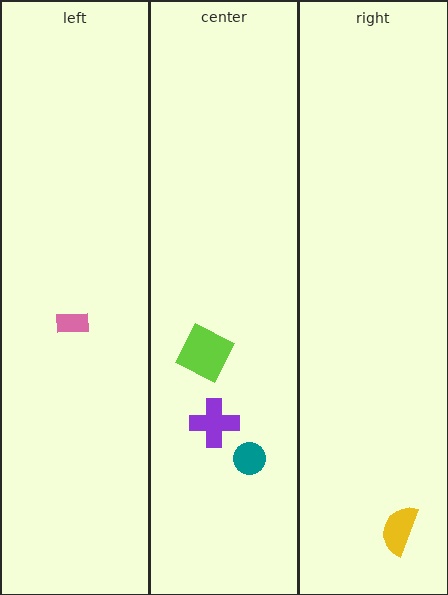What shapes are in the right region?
The yellow semicircle.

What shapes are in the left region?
The pink rectangle.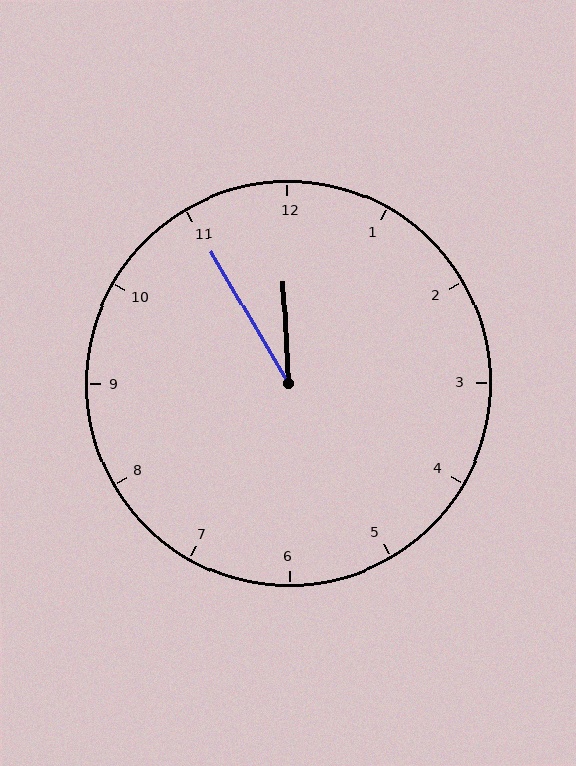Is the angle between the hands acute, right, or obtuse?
It is acute.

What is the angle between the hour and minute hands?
Approximately 28 degrees.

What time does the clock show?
11:55.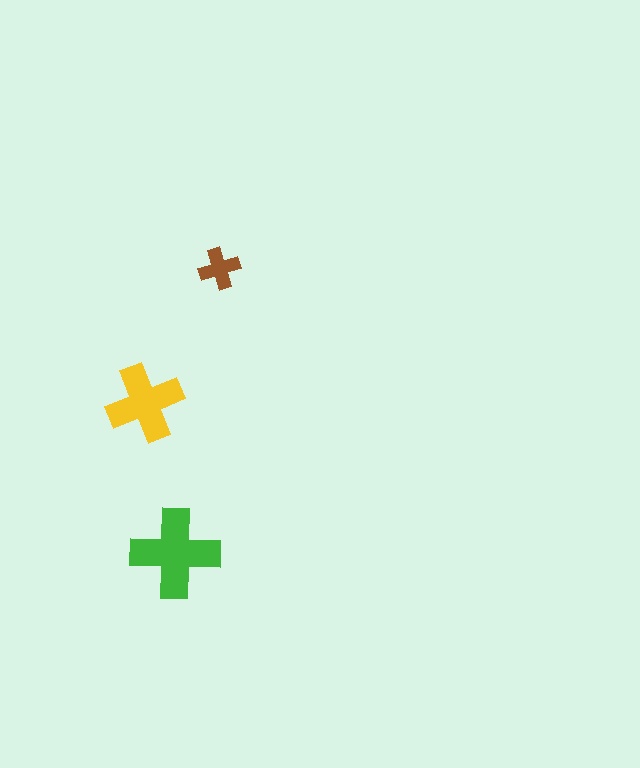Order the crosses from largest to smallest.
the green one, the yellow one, the brown one.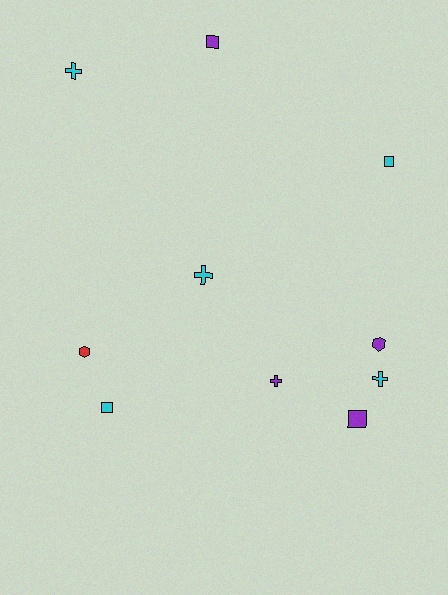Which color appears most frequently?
Cyan, with 5 objects.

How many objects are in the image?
There are 10 objects.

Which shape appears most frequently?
Square, with 4 objects.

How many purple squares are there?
There are 2 purple squares.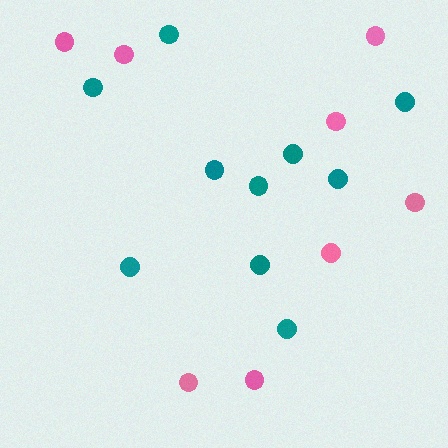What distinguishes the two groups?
There are 2 groups: one group of teal circles (10) and one group of pink circles (8).